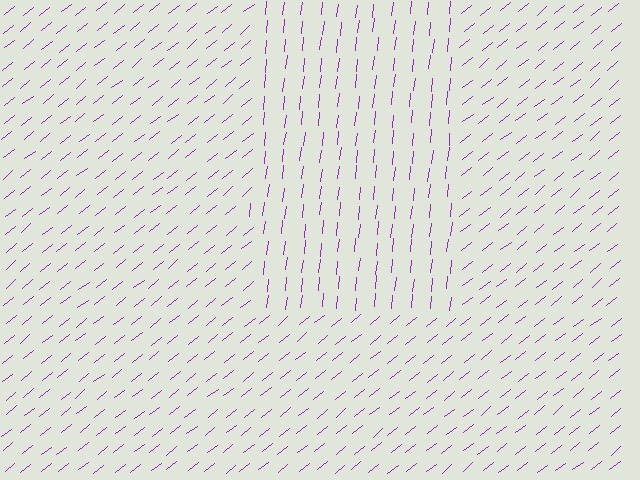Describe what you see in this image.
The image is filled with small purple line segments. A rectangle region in the image has lines oriented differently from the surrounding lines, creating a visible texture boundary.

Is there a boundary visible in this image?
Yes, there is a texture boundary formed by a change in line orientation.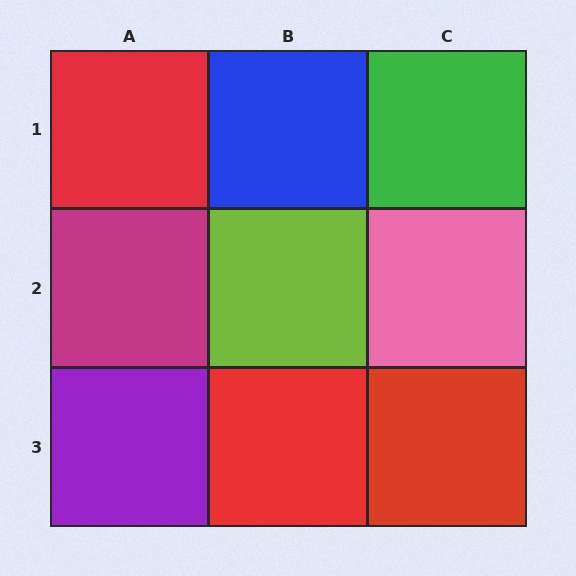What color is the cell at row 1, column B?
Blue.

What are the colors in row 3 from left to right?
Purple, red, red.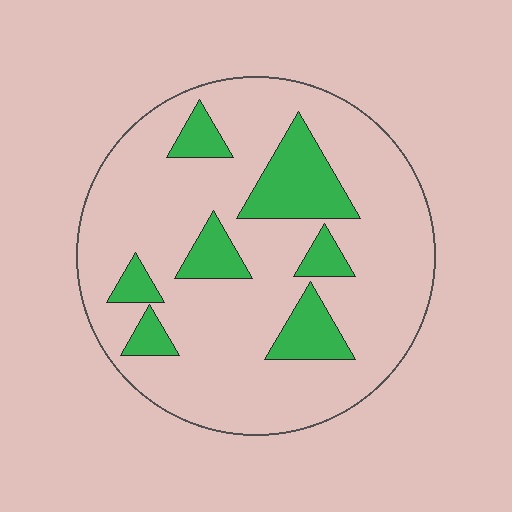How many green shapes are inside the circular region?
7.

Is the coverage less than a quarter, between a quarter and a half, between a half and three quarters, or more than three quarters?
Less than a quarter.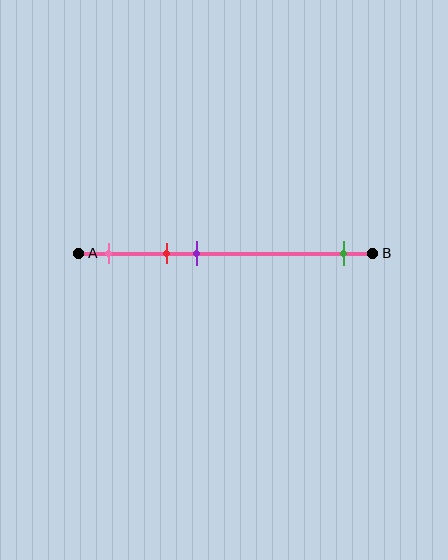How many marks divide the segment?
There are 4 marks dividing the segment.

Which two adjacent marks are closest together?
The red and purple marks are the closest adjacent pair.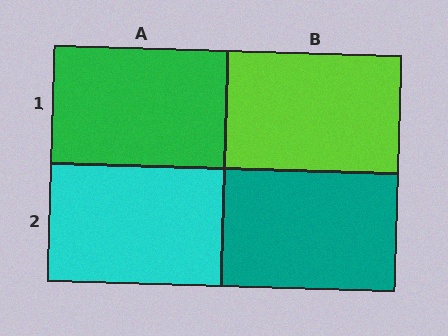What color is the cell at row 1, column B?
Lime.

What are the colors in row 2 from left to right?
Cyan, teal.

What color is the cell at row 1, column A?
Green.